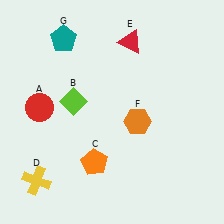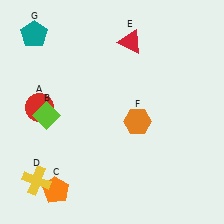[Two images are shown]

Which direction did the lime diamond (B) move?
The lime diamond (B) moved left.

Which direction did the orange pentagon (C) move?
The orange pentagon (C) moved left.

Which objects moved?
The objects that moved are: the lime diamond (B), the orange pentagon (C), the teal pentagon (G).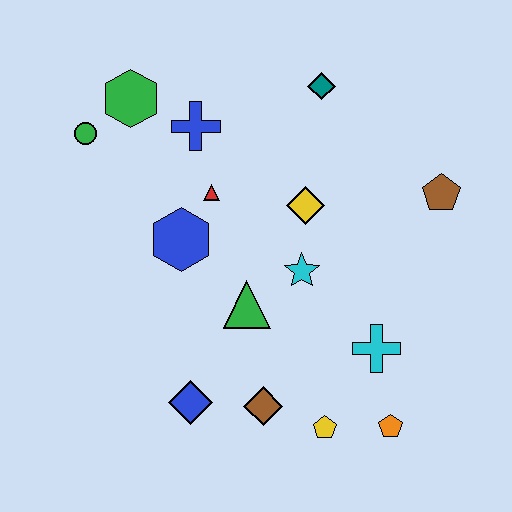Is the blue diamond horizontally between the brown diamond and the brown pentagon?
No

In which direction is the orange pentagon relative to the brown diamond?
The orange pentagon is to the right of the brown diamond.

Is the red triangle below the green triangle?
No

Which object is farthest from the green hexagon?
The orange pentagon is farthest from the green hexagon.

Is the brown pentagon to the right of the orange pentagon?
Yes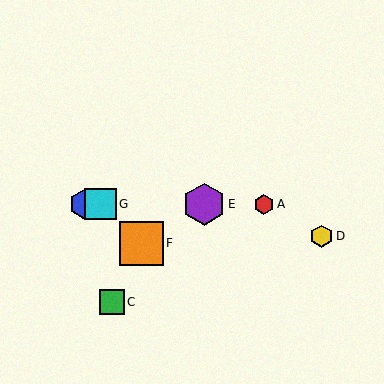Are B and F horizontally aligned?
No, B is at y≈204 and F is at y≈243.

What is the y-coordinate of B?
Object B is at y≈204.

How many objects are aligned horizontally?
4 objects (A, B, E, G) are aligned horizontally.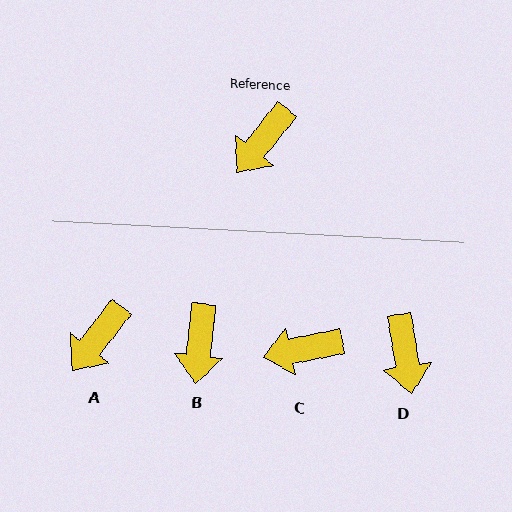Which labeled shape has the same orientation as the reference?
A.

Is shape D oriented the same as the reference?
No, it is off by about 47 degrees.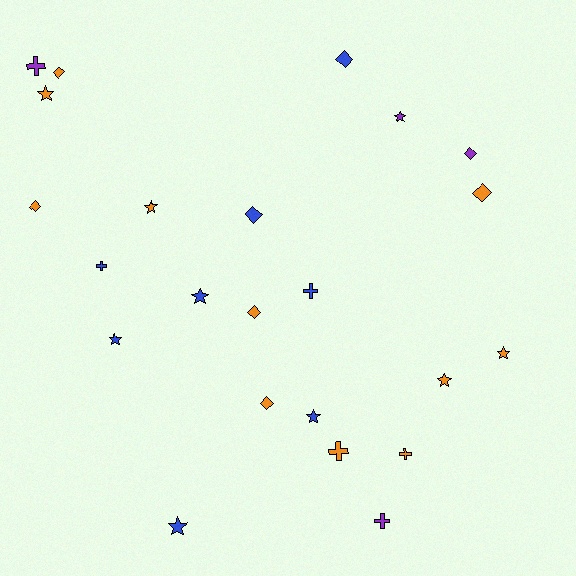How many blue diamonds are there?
There are 2 blue diamonds.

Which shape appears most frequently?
Star, with 9 objects.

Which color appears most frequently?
Orange, with 11 objects.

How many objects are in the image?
There are 23 objects.